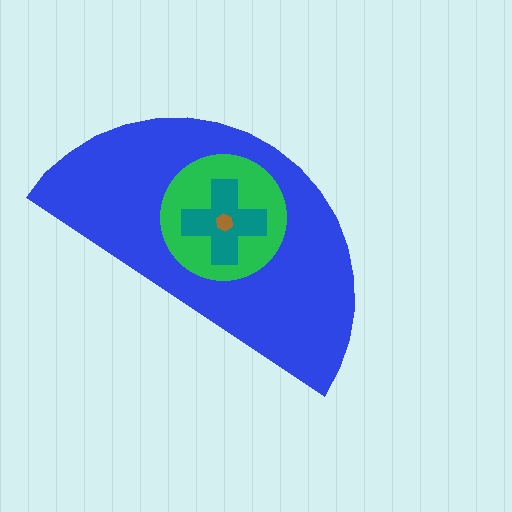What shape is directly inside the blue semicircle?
The green circle.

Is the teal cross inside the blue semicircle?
Yes.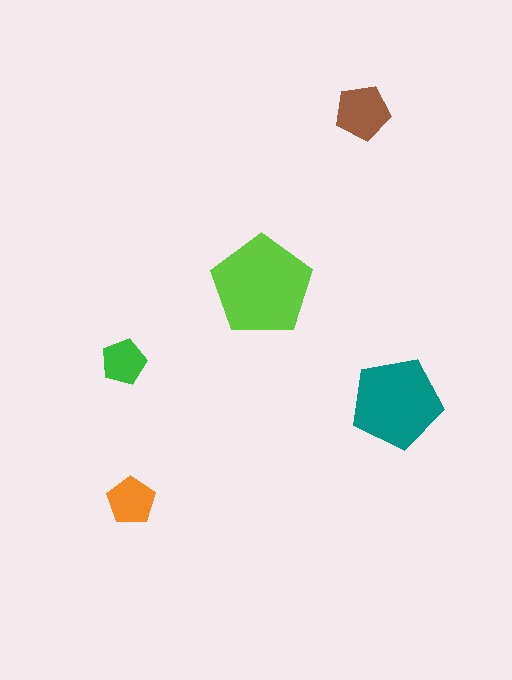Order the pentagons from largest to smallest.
the lime one, the teal one, the brown one, the orange one, the green one.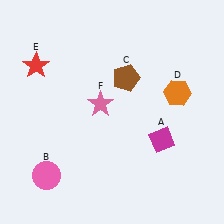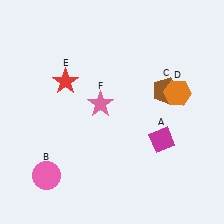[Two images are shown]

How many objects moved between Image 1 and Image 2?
2 objects moved between the two images.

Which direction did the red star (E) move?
The red star (E) moved right.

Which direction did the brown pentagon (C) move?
The brown pentagon (C) moved right.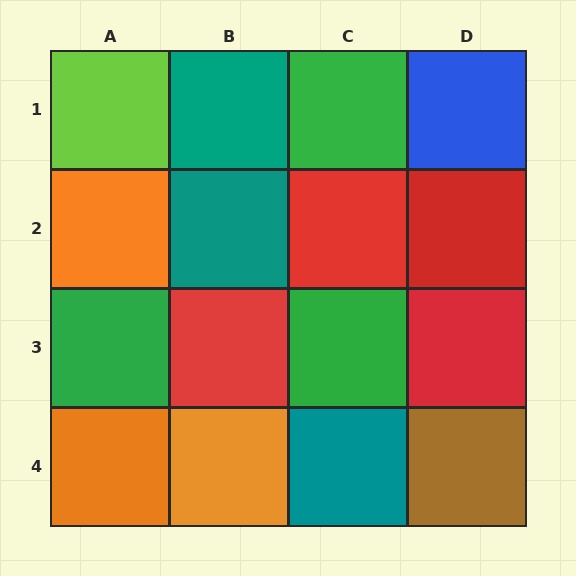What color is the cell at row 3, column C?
Green.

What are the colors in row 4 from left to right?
Orange, orange, teal, brown.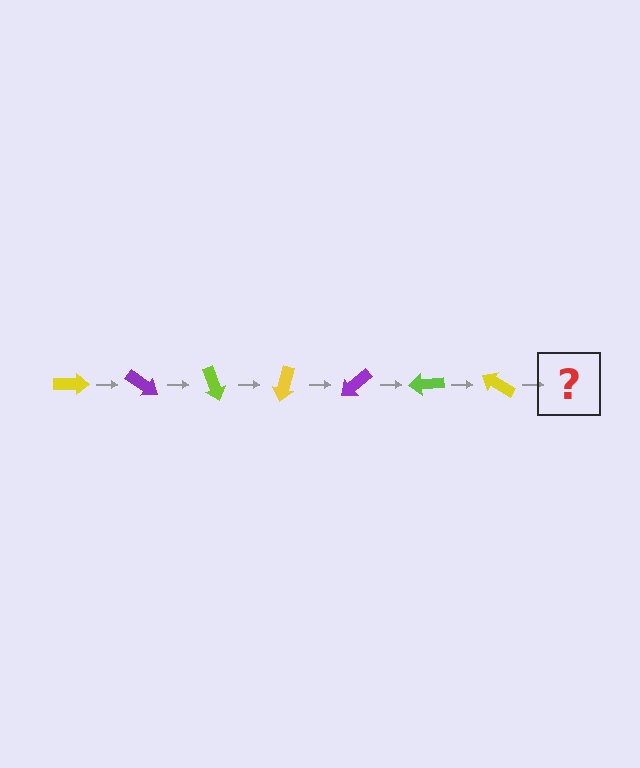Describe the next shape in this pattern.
It should be a purple arrow, rotated 245 degrees from the start.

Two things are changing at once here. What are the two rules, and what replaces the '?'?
The two rules are that it rotates 35 degrees each step and the color cycles through yellow, purple, and lime. The '?' should be a purple arrow, rotated 245 degrees from the start.